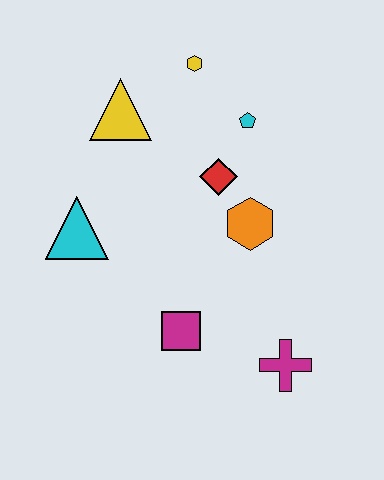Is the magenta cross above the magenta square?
No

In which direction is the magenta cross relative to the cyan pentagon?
The magenta cross is below the cyan pentagon.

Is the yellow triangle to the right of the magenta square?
No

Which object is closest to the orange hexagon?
The red diamond is closest to the orange hexagon.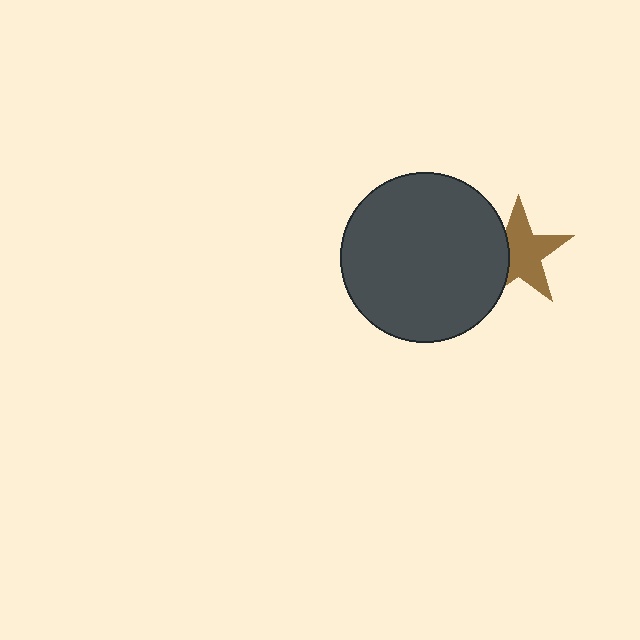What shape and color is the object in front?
The object in front is a dark gray circle.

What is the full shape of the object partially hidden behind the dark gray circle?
The partially hidden object is a brown star.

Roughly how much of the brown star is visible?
Most of it is visible (roughly 68%).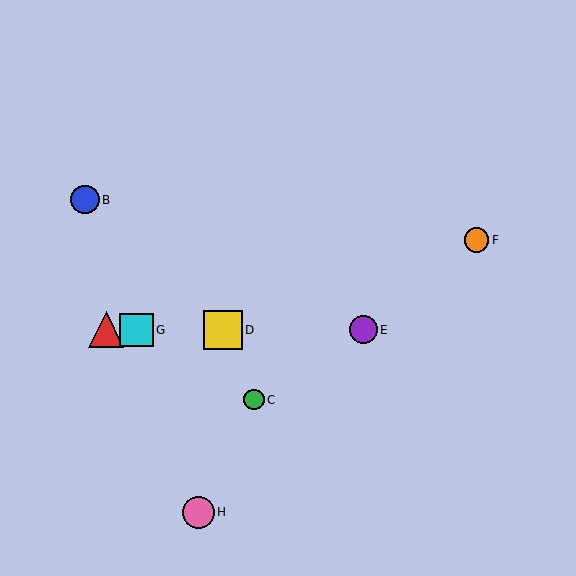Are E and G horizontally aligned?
Yes, both are at y≈330.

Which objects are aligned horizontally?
Objects A, D, E, G are aligned horizontally.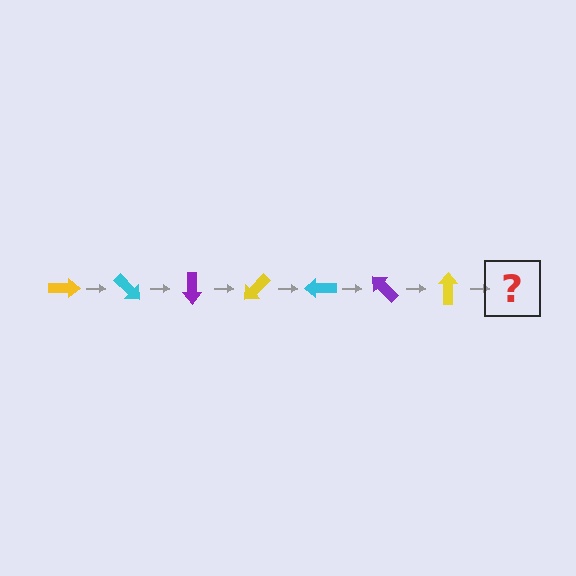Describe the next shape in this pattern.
It should be a cyan arrow, rotated 315 degrees from the start.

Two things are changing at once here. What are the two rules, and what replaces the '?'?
The two rules are that it rotates 45 degrees each step and the color cycles through yellow, cyan, and purple. The '?' should be a cyan arrow, rotated 315 degrees from the start.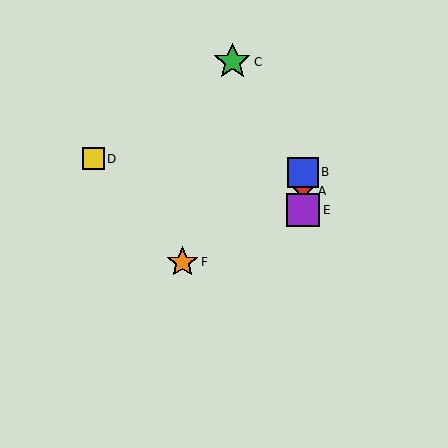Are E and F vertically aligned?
No, E is at x≈303 and F is at x≈183.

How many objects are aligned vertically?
3 objects (A, B, E) are aligned vertically.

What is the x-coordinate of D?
Object D is at x≈93.